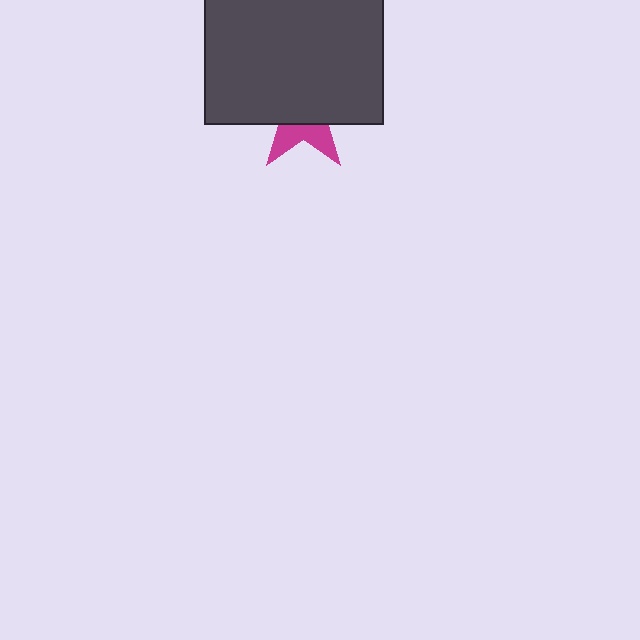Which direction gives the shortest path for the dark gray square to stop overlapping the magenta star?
Moving up gives the shortest separation.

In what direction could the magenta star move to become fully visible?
The magenta star could move down. That would shift it out from behind the dark gray square entirely.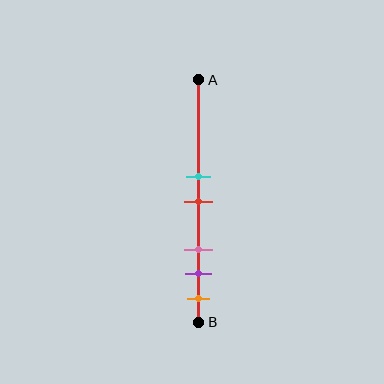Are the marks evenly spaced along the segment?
No, the marks are not evenly spaced.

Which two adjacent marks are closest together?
The cyan and red marks are the closest adjacent pair.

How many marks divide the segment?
There are 5 marks dividing the segment.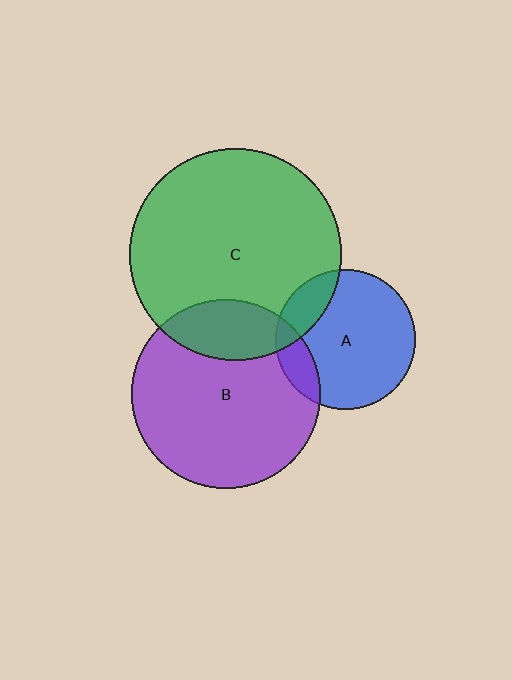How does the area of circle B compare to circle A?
Approximately 1.8 times.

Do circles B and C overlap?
Yes.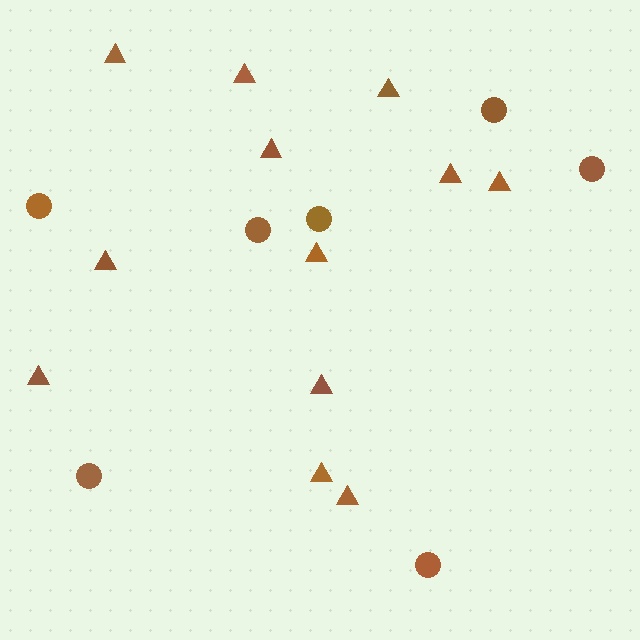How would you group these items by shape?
There are 2 groups: one group of triangles (12) and one group of circles (7).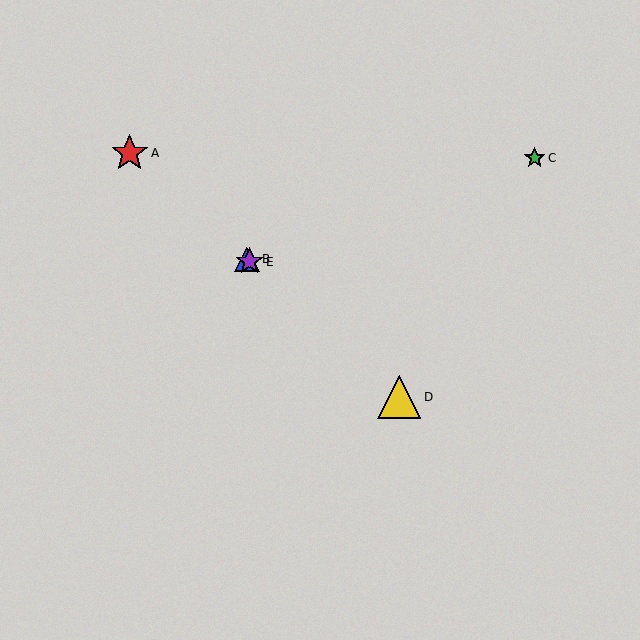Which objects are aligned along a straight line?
Objects A, B, D, E are aligned along a straight line.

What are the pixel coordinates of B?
Object B is at (247, 259).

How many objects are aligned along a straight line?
4 objects (A, B, D, E) are aligned along a straight line.